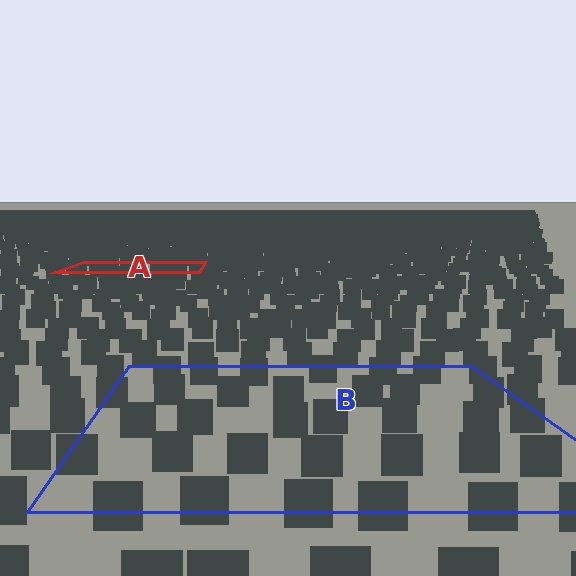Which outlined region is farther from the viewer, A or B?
Region A is farther from the viewer — the texture elements inside it appear smaller and more densely packed.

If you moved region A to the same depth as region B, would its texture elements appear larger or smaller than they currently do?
They would appear larger. At a closer depth, the same texture elements are projected at a bigger on-screen size.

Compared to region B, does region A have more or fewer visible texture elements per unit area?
Region A has more texture elements per unit area — they are packed more densely because it is farther away.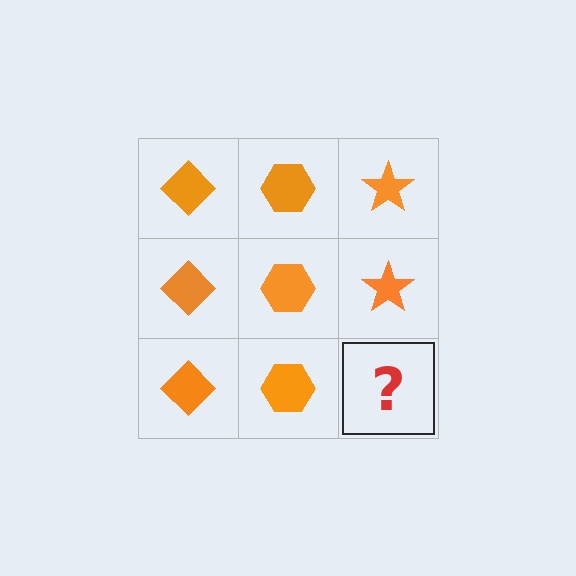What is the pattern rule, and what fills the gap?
The rule is that each column has a consistent shape. The gap should be filled with an orange star.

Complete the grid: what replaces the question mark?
The question mark should be replaced with an orange star.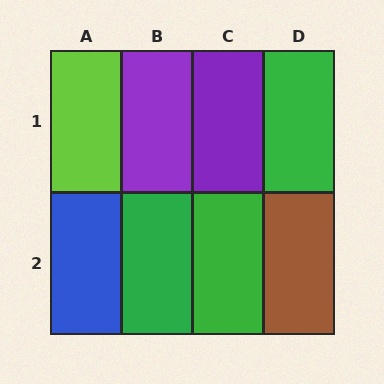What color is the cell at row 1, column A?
Lime.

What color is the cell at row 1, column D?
Green.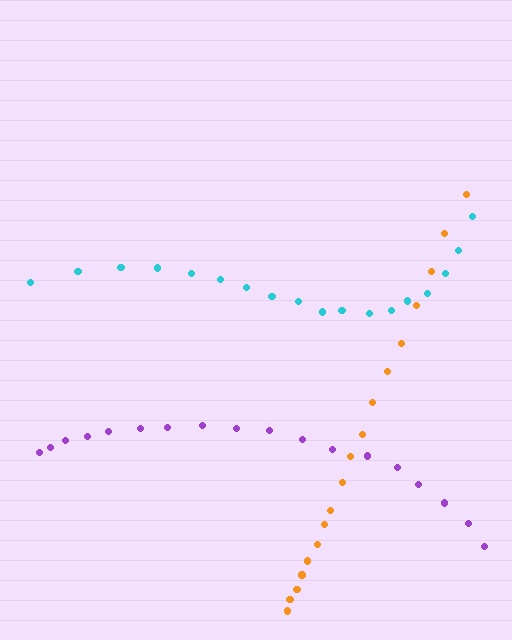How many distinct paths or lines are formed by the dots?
There are 3 distinct paths.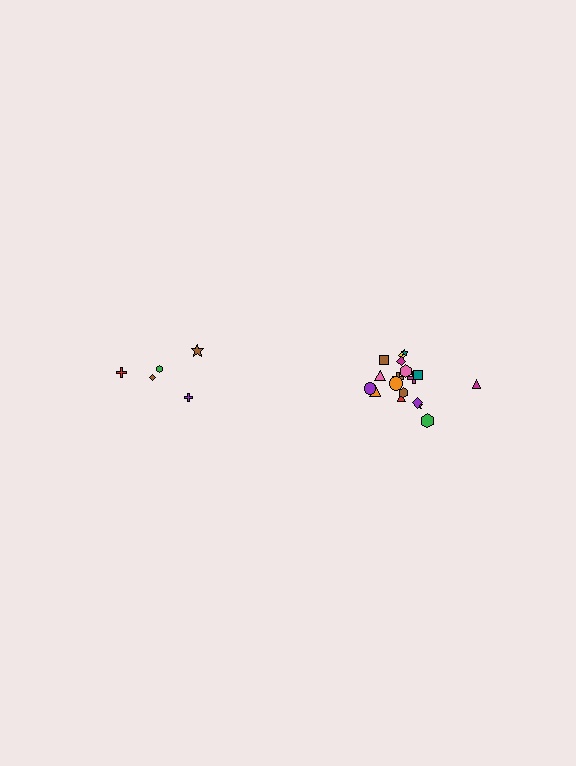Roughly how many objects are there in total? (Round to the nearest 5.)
Roughly 25 objects in total.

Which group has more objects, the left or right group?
The right group.